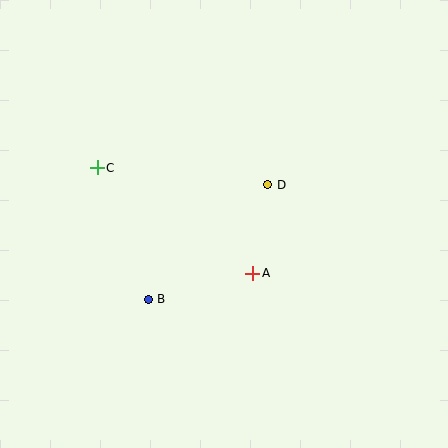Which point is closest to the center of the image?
Point A at (253, 273) is closest to the center.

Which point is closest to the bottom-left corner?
Point B is closest to the bottom-left corner.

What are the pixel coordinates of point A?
Point A is at (253, 273).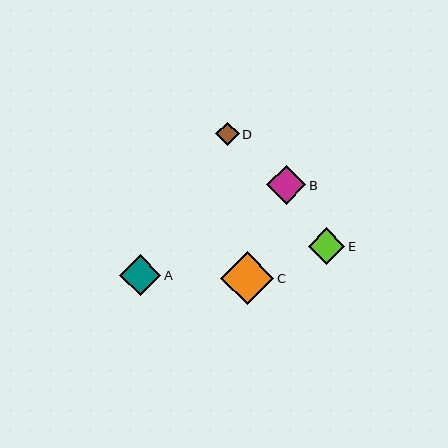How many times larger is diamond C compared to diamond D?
Diamond C is approximately 2.2 times the size of diamond D.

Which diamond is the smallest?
Diamond D is the smallest with a size of approximately 24 pixels.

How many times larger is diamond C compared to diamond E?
Diamond C is approximately 1.4 times the size of diamond E.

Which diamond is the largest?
Diamond C is the largest with a size of approximately 53 pixels.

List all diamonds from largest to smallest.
From largest to smallest: C, A, B, E, D.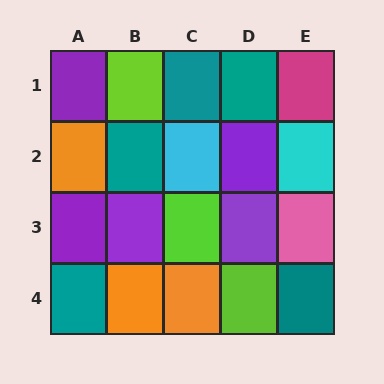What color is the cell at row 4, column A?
Teal.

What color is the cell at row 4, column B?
Orange.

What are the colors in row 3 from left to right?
Purple, purple, lime, purple, pink.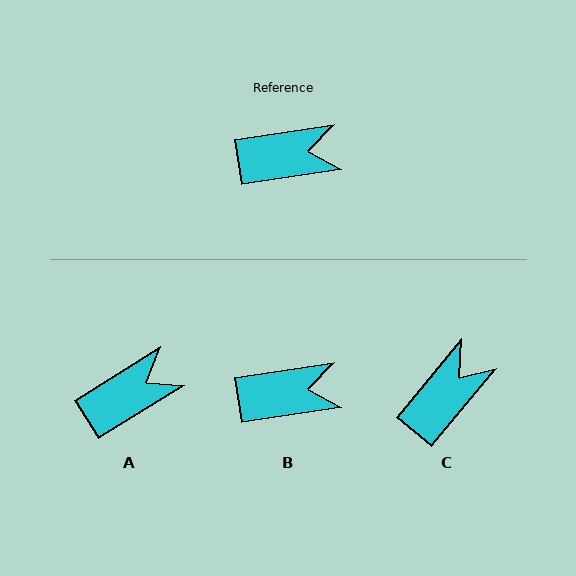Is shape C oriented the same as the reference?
No, it is off by about 42 degrees.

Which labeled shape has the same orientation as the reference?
B.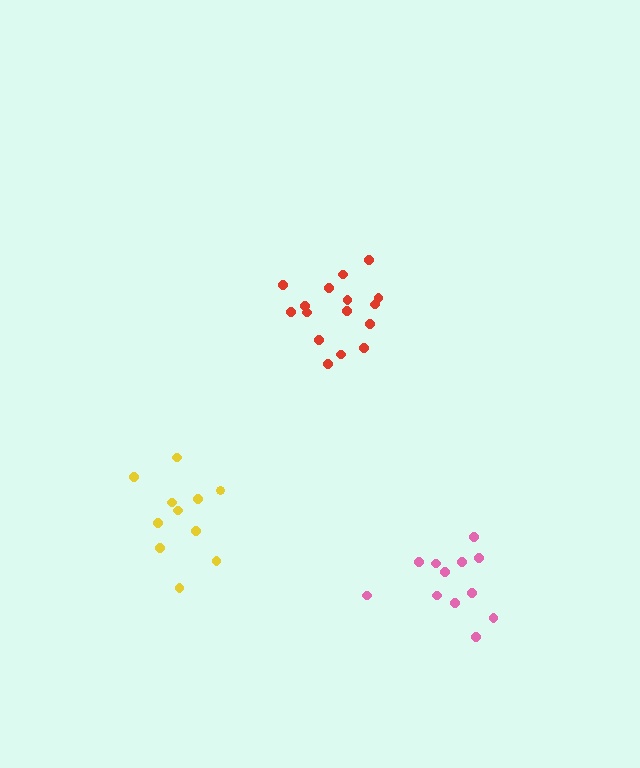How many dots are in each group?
Group 1: 12 dots, Group 2: 16 dots, Group 3: 11 dots (39 total).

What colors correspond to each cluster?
The clusters are colored: pink, red, yellow.